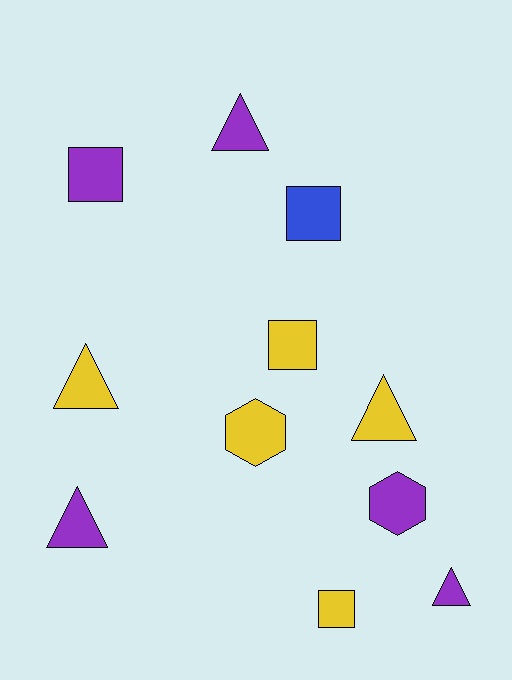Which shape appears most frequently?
Triangle, with 5 objects.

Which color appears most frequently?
Purple, with 5 objects.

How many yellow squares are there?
There are 2 yellow squares.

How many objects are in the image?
There are 11 objects.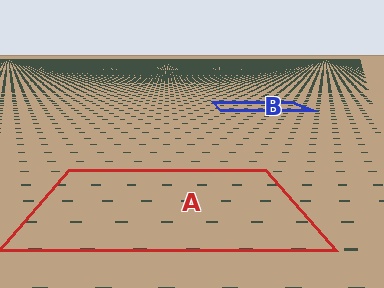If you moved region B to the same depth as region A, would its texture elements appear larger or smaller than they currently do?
They would appear larger. At a closer depth, the same texture elements are projected at a bigger on-screen size.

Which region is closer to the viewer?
Region A is closer. The texture elements there are larger and more spread out.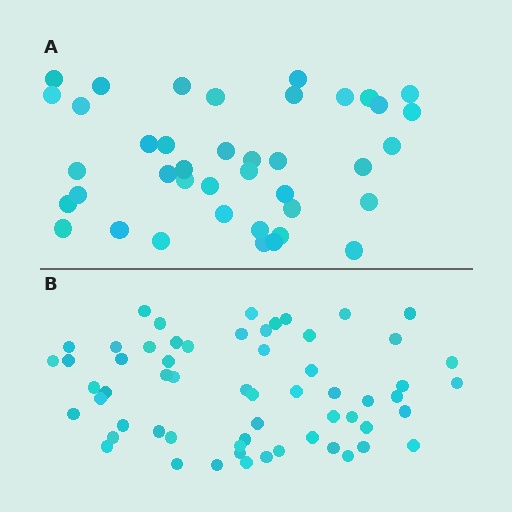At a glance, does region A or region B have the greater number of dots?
Region B (the bottom region) has more dots.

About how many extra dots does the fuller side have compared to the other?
Region B has approximately 20 more dots than region A.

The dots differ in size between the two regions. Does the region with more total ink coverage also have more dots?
No. Region A has more total ink coverage because its dots are larger, but region B actually contains more individual dots. Total area can be misleading — the number of items is what matters here.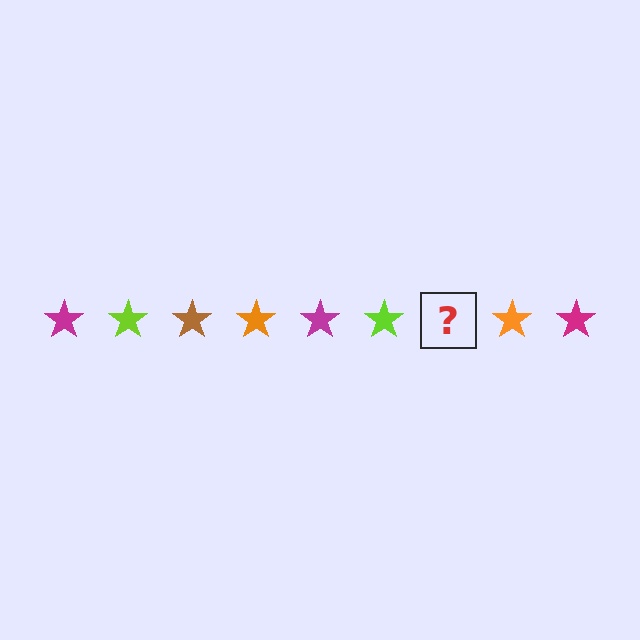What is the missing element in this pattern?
The missing element is a brown star.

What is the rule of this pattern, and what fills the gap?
The rule is that the pattern cycles through magenta, lime, brown, orange stars. The gap should be filled with a brown star.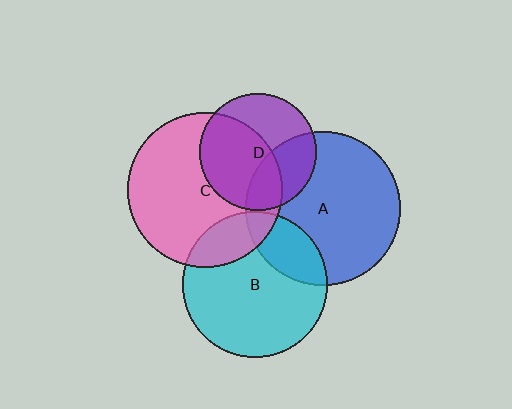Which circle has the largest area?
Circle C (pink).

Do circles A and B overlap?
Yes.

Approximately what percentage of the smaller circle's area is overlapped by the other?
Approximately 20%.